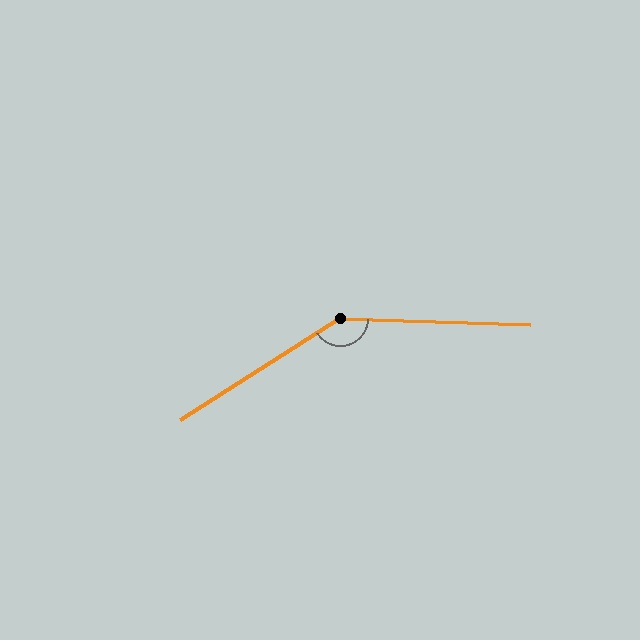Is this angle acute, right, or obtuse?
It is obtuse.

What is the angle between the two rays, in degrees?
Approximately 146 degrees.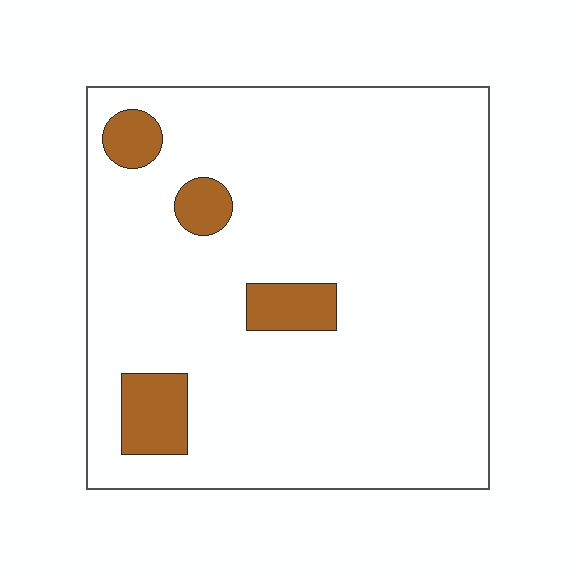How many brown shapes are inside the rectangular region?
4.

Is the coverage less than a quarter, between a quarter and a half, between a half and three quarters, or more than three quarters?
Less than a quarter.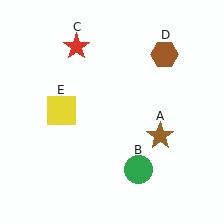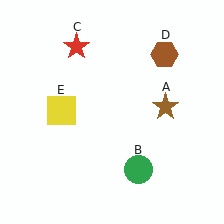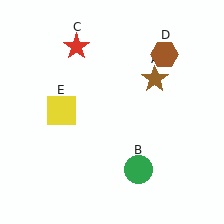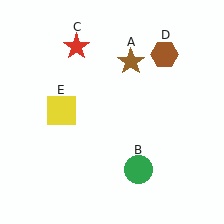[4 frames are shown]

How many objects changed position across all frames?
1 object changed position: brown star (object A).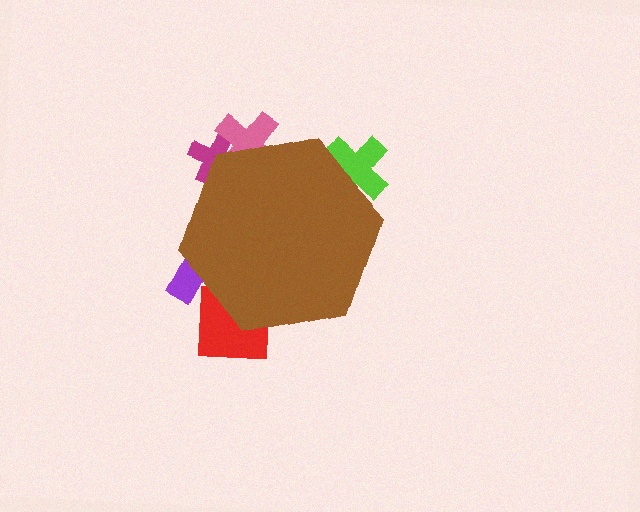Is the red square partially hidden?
Yes, the red square is partially hidden behind the brown hexagon.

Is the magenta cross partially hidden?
Yes, the magenta cross is partially hidden behind the brown hexagon.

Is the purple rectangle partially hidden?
Yes, the purple rectangle is partially hidden behind the brown hexagon.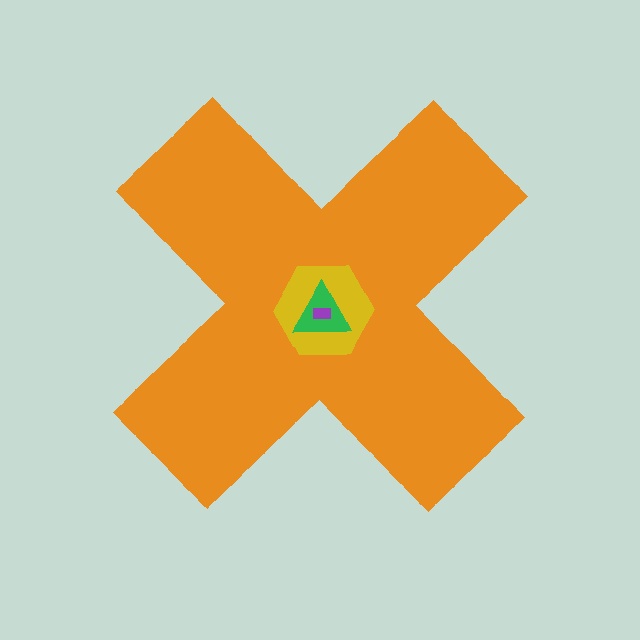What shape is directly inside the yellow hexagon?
The green triangle.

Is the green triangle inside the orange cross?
Yes.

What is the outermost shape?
The orange cross.